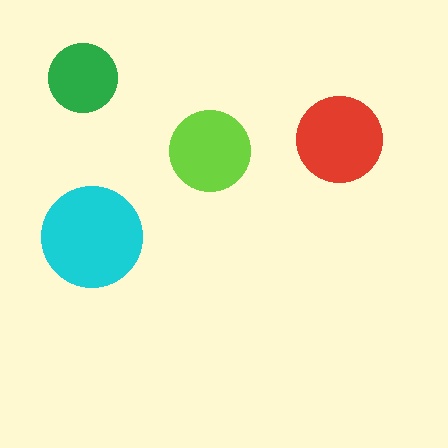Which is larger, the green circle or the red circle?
The red one.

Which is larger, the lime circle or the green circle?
The lime one.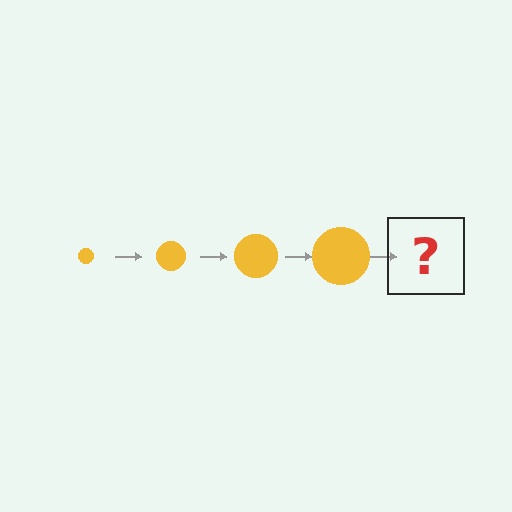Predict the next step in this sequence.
The next step is a yellow circle, larger than the previous one.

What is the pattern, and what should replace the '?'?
The pattern is that the circle gets progressively larger each step. The '?' should be a yellow circle, larger than the previous one.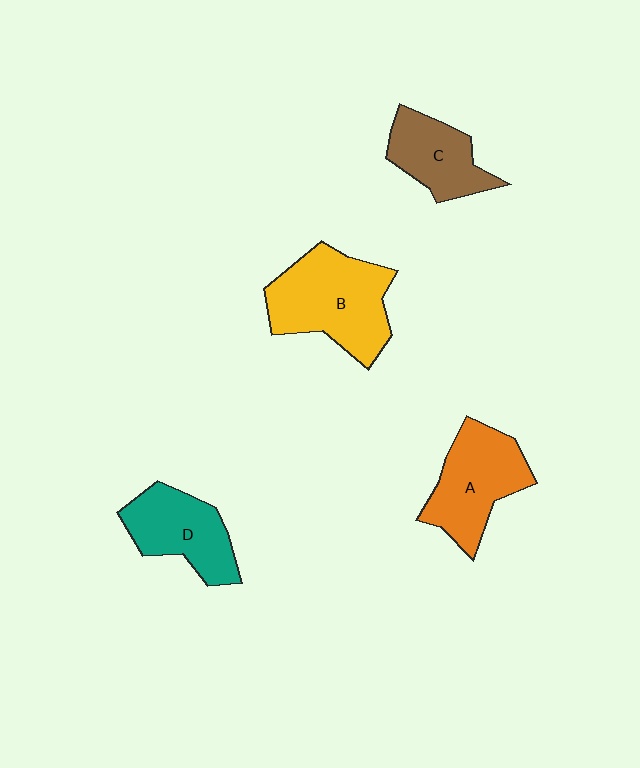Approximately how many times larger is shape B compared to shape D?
Approximately 1.4 times.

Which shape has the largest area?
Shape B (yellow).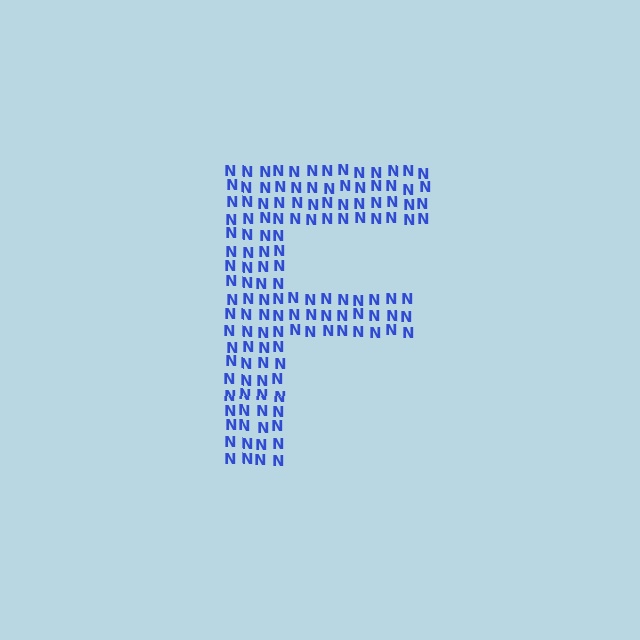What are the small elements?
The small elements are letter N's.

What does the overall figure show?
The overall figure shows the letter F.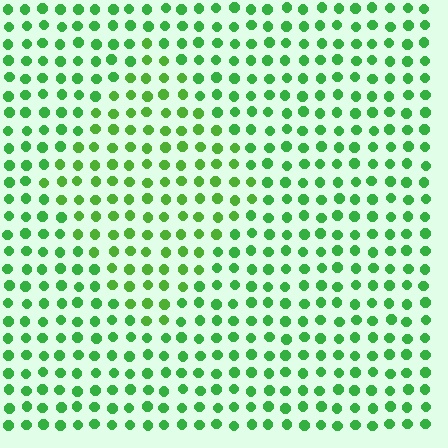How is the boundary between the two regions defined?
The boundary is defined purely by a slight shift in hue (about 18 degrees). Spacing, size, and orientation are identical on both sides.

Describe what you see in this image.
The image is filled with small green elements in a uniform arrangement. A diamond-shaped region is visible where the elements are tinted to a slightly different hue, forming a subtle color boundary.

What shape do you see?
I see a diamond.